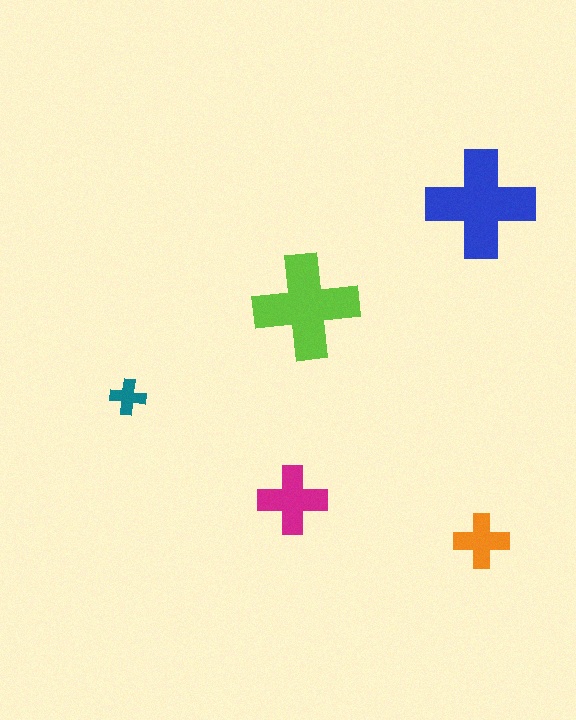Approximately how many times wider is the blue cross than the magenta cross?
About 1.5 times wider.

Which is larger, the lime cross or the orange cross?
The lime one.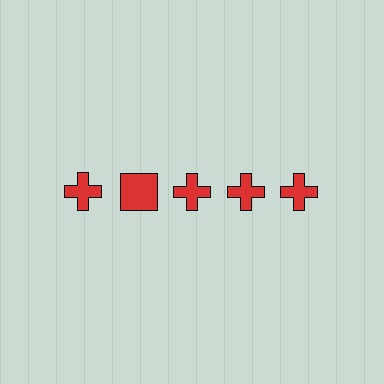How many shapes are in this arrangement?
There are 5 shapes arranged in a grid pattern.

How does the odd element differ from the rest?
It has a different shape: square instead of cross.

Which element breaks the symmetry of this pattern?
The red square in the top row, second from left column breaks the symmetry. All other shapes are red crosses.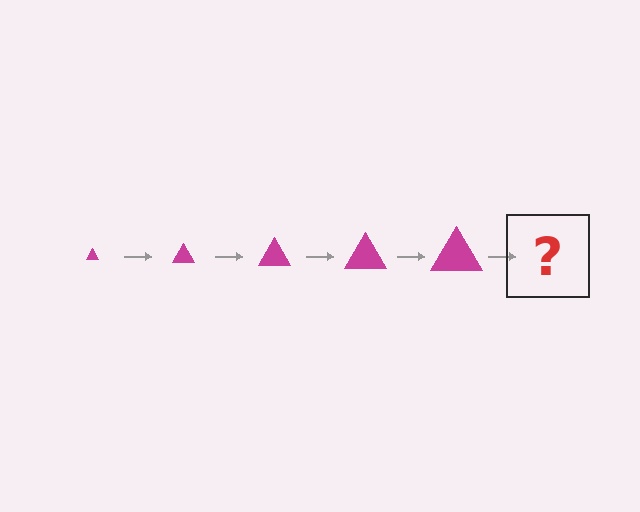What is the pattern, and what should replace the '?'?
The pattern is that the triangle gets progressively larger each step. The '?' should be a magenta triangle, larger than the previous one.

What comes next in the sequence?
The next element should be a magenta triangle, larger than the previous one.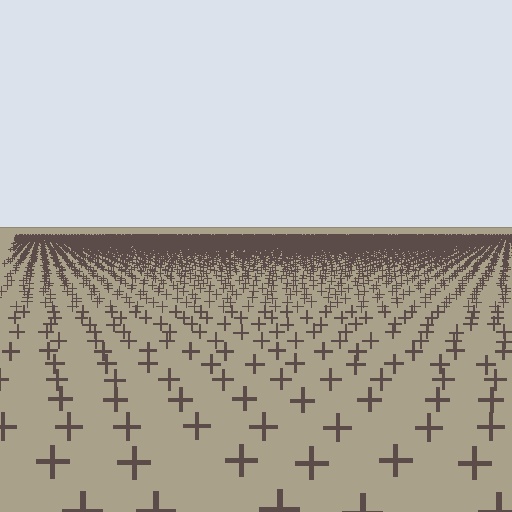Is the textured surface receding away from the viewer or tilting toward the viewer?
The surface is receding away from the viewer. Texture elements get smaller and denser toward the top.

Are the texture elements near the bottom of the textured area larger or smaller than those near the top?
Larger. Near the bottom, elements are closer to the viewer and appear at a bigger on-screen size.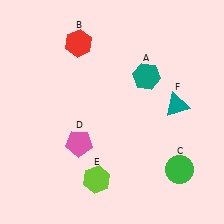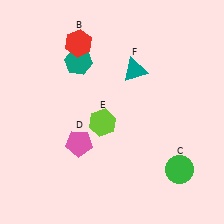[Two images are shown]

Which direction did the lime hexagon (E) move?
The lime hexagon (E) moved up.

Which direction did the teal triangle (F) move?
The teal triangle (F) moved left.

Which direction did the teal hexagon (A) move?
The teal hexagon (A) moved left.